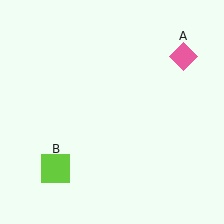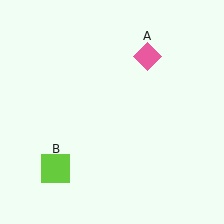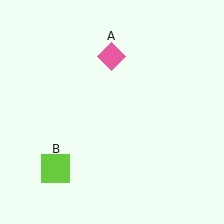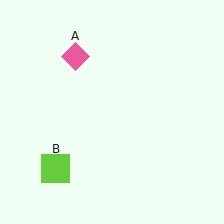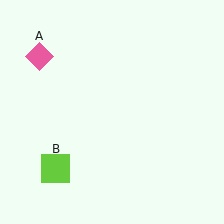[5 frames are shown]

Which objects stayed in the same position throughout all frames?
Lime square (object B) remained stationary.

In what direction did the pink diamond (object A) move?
The pink diamond (object A) moved left.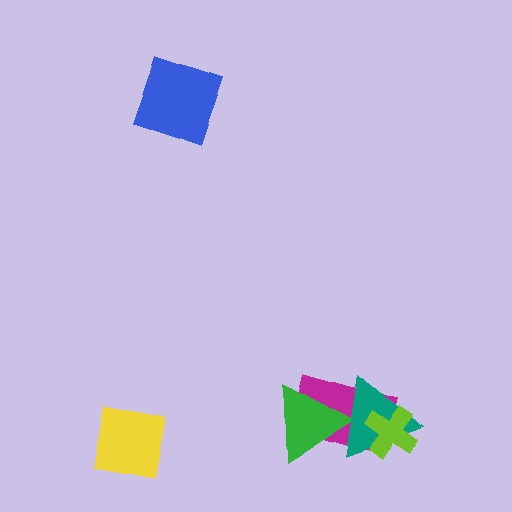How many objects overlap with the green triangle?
2 objects overlap with the green triangle.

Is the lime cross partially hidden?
No, no other shape covers it.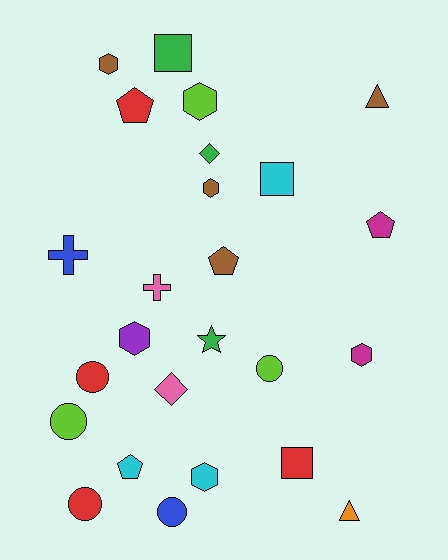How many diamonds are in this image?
There are 2 diamonds.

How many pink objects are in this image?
There are 2 pink objects.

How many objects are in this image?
There are 25 objects.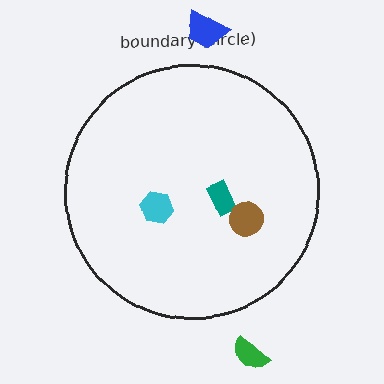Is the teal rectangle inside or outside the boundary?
Inside.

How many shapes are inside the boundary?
3 inside, 2 outside.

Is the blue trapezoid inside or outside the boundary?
Outside.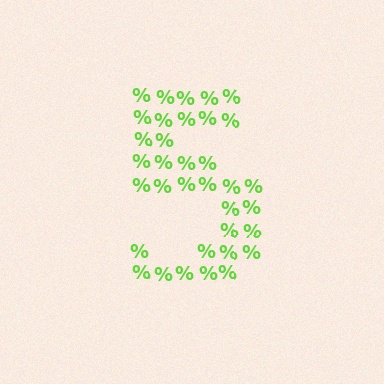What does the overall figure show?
The overall figure shows the digit 5.